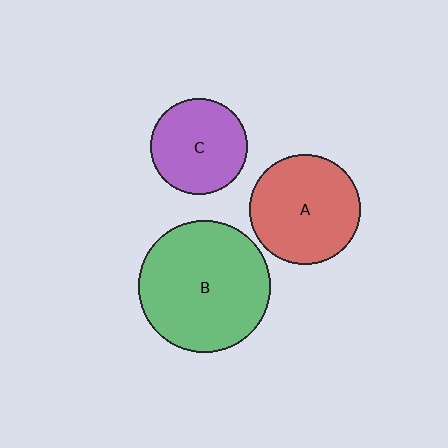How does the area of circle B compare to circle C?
Approximately 1.9 times.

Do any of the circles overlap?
No, none of the circles overlap.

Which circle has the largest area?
Circle B (green).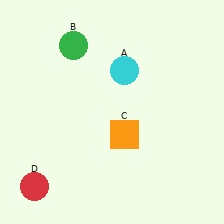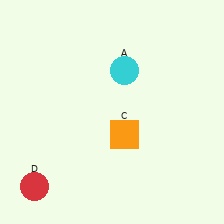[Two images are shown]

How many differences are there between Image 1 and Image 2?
There is 1 difference between the two images.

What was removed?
The green circle (B) was removed in Image 2.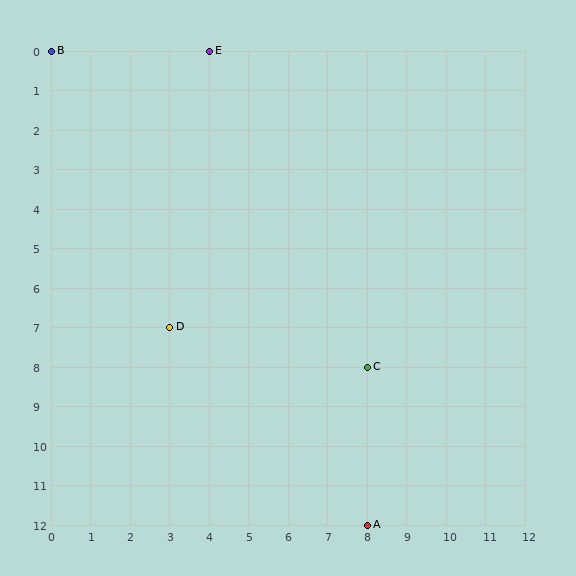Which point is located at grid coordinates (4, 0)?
Point E is at (4, 0).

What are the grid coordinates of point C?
Point C is at grid coordinates (8, 8).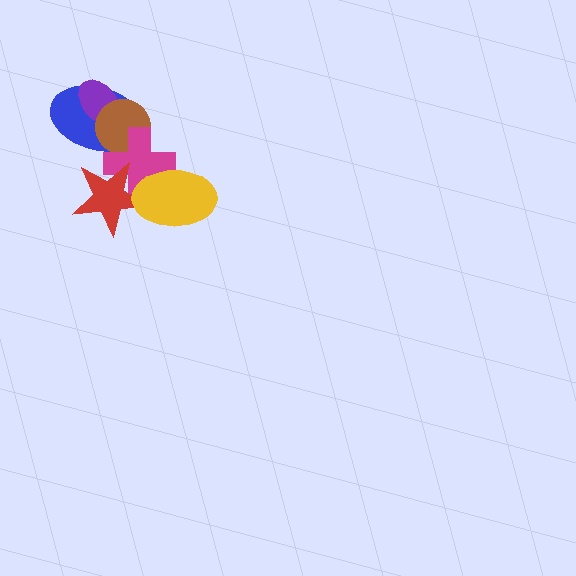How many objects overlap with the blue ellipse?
4 objects overlap with the blue ellipse.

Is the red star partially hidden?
Yes, it is partially covered by another shape.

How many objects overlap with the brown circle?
3 objects overlap with the brown circle.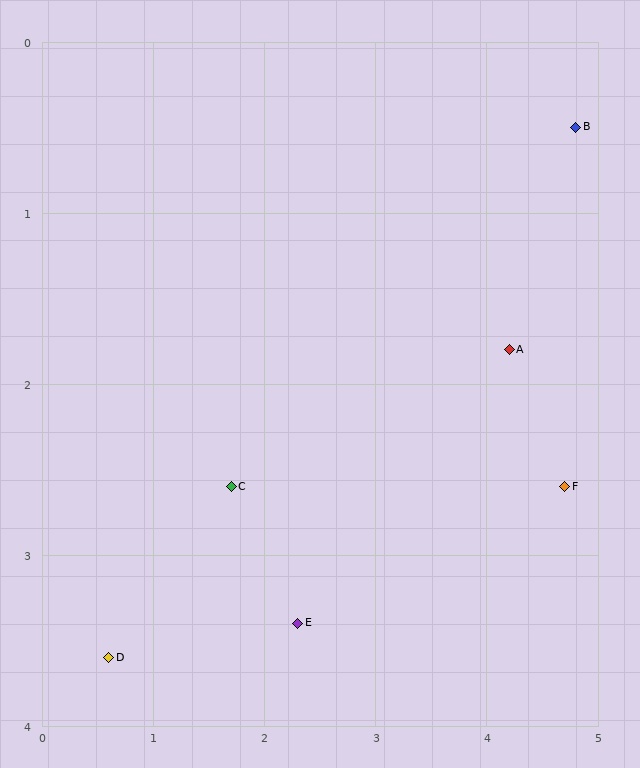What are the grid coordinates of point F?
Point F is at approximately (4.7, 2.6).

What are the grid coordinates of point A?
Point A is at approximately (4.2, 1.8).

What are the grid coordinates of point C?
Point C is at approximately (1.7, 2.6).